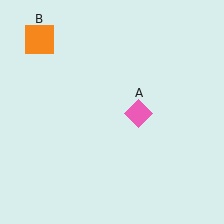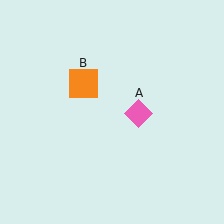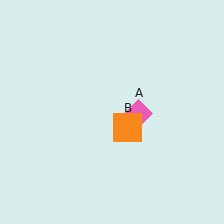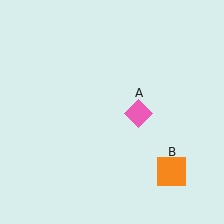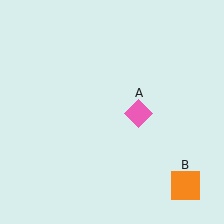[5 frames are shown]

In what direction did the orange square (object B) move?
The orange square (object B) moved down and to the right.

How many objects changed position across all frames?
1 object changed position: orange square (object B).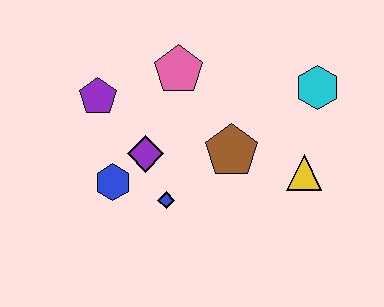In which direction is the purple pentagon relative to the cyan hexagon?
The purple pentagon is to the left of the cyan hexagon.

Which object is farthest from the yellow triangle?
The purple pentagon is farthest from the yellow triangle.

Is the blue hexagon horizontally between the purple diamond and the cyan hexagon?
No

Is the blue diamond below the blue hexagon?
Yes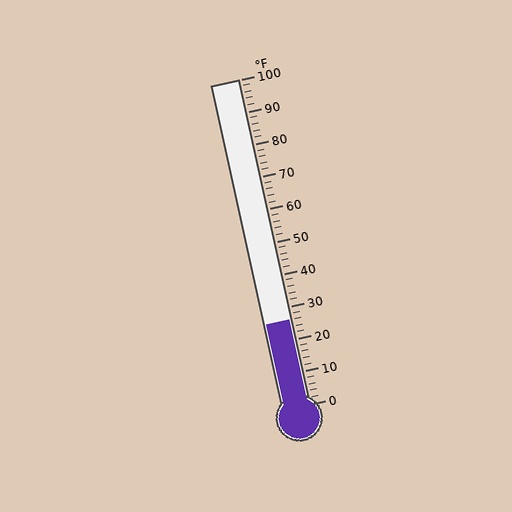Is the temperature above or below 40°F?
The temperature is below 40°F.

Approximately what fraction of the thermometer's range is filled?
The thermometer is filled to approximately 25% of its range.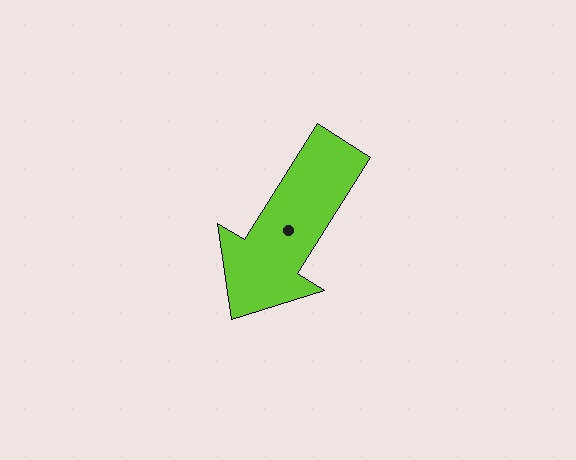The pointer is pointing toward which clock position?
Roughly 7 o'clock.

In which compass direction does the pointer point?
Southwest.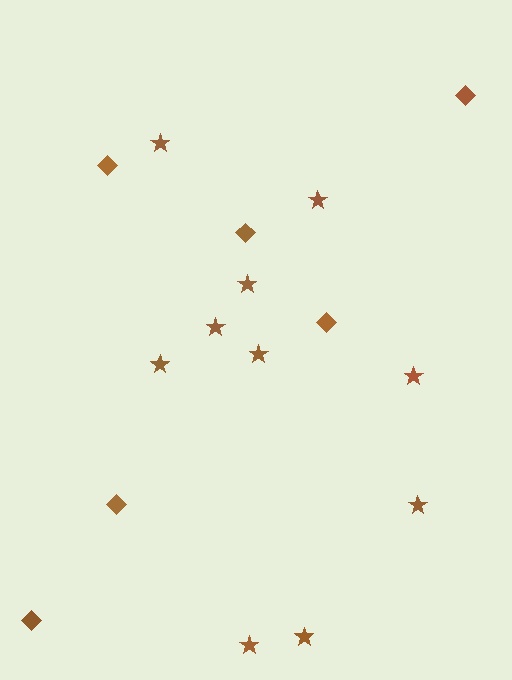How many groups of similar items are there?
There are 2 groups: one group of stars (10) and one group of diamonds (6).